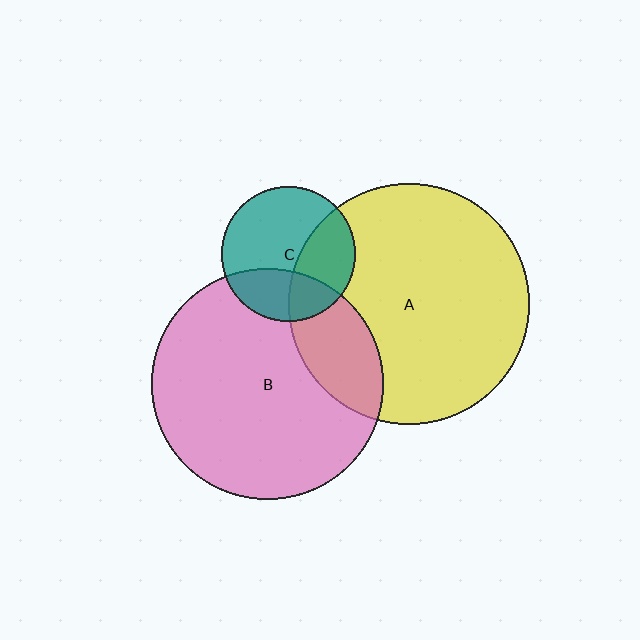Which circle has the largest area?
Circle A (yellow).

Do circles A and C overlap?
Yes.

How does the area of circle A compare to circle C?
Approximately 3.2 times.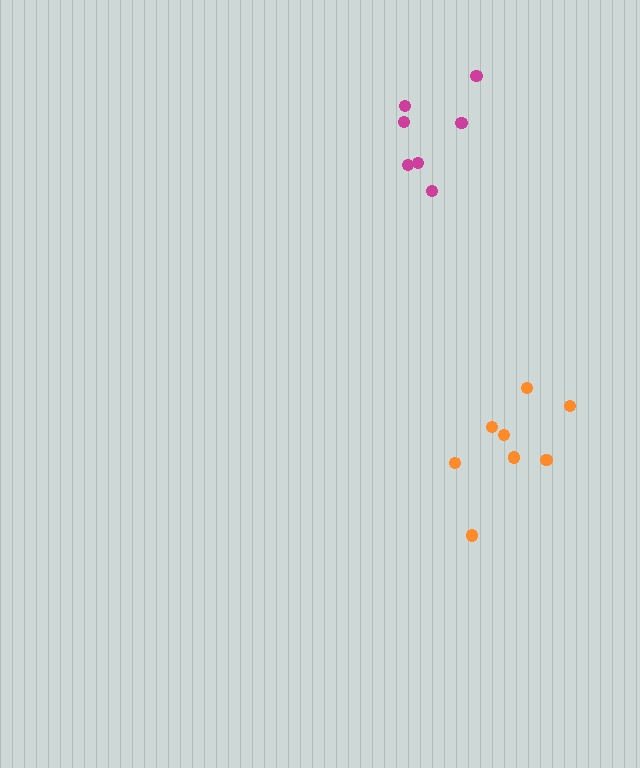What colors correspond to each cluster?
The clusters are colored: magenta, orange.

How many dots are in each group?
Group 1: 7 dots, Group 2: 8 dots (15 total).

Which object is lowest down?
The orange cluster is bottommost.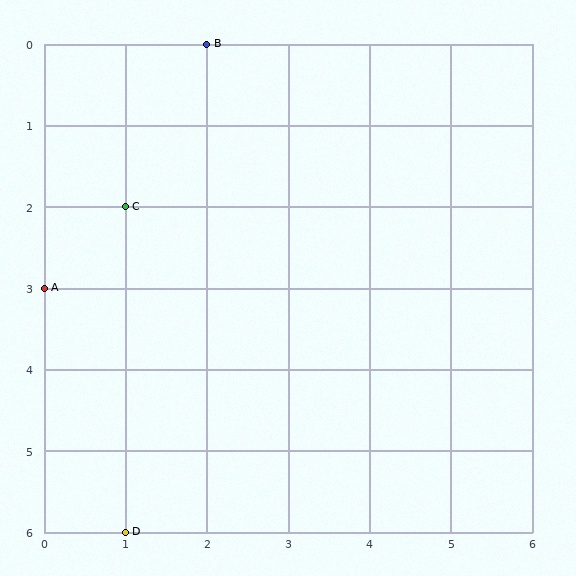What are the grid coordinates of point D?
Point D is at grid coordinates (1, 6).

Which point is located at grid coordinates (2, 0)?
Point B is at (2, 0).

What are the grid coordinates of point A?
Point A is at grid coordinates (0, 3).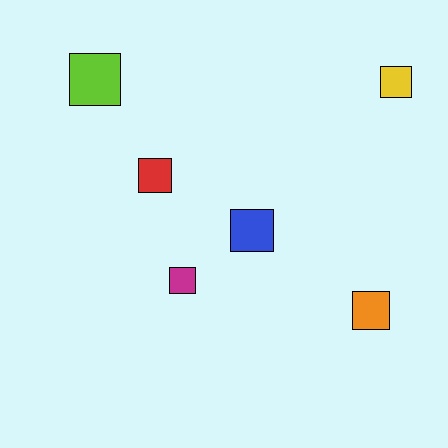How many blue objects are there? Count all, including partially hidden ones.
There is 1 blue object.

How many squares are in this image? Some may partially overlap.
There are 6 squares.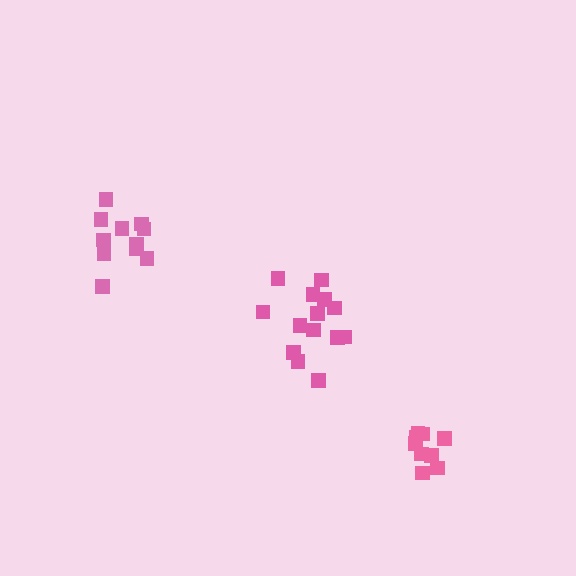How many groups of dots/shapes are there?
There are 3 groups.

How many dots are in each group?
Group 1: 11 dots, Group 2: 9 dots, Group 3: 14 dots (34 total).